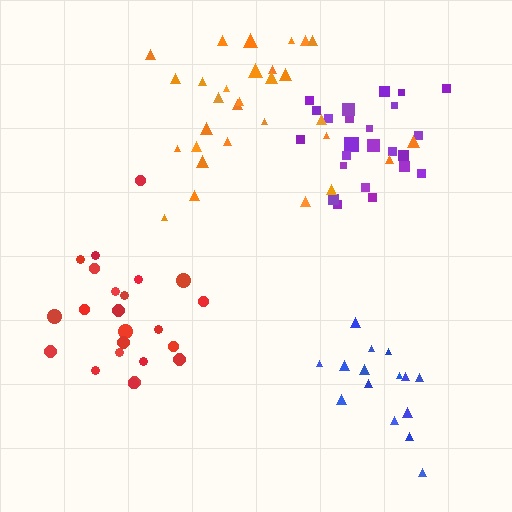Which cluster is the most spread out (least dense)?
Orange.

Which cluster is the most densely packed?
Purple.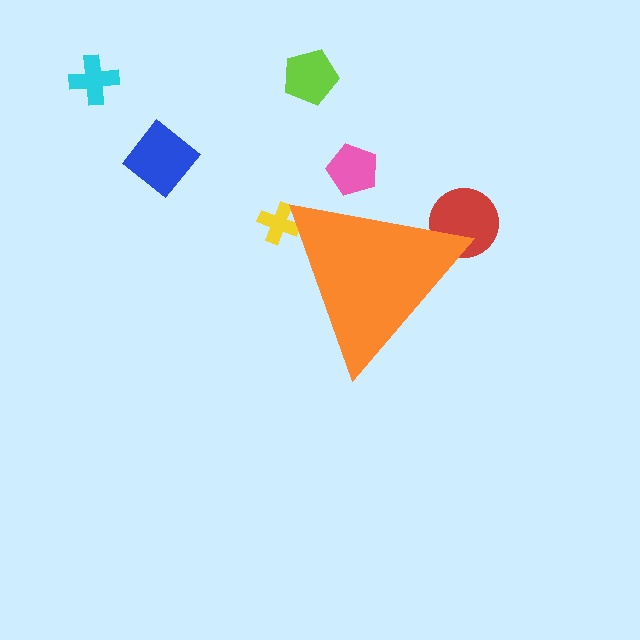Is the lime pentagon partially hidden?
No, the lime pentagon is fully visible.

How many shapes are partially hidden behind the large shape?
3 shapes are partially hidden.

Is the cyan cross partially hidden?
No, the cyan cross is fully visible.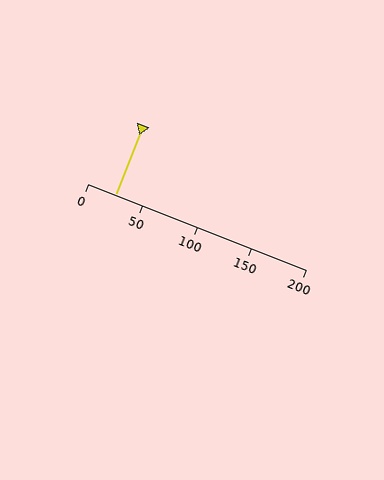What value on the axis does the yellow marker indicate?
The marker indicates approximately 25.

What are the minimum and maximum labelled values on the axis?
The axis runs from 0 to 200.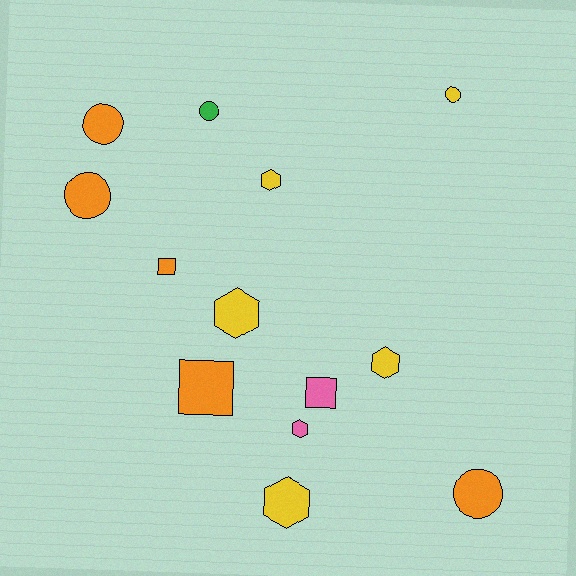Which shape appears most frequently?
Circle, with 5 objects.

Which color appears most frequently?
Orange, with 5 objects.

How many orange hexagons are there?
There are no orange hexagons.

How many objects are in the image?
There are 13 objects.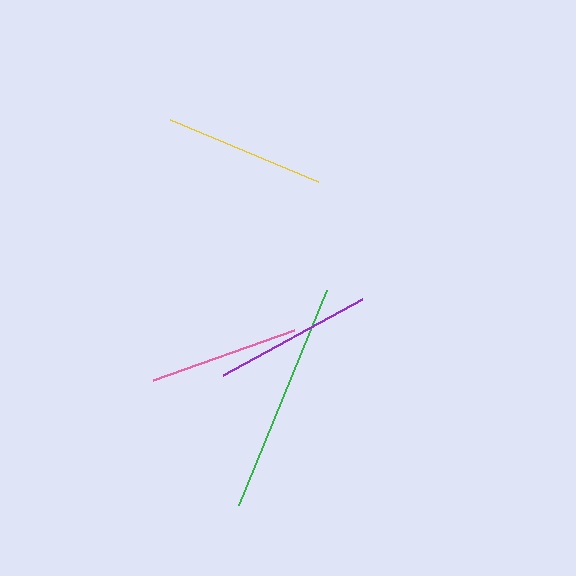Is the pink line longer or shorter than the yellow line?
The yellow line is longer than the pink line.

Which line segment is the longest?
The green line is the longest at approximately 233 pixels.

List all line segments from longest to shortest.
From longest to shortest: green, yellow, purple, pink.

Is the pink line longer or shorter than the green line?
The green line is longer than the pink line.